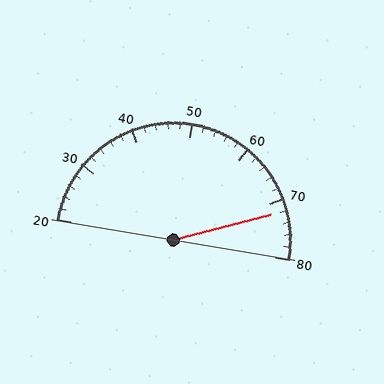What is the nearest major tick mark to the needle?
The nearest major tick mark is 70.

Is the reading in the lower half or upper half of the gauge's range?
The reading is in the upper half of the range (20 to 80).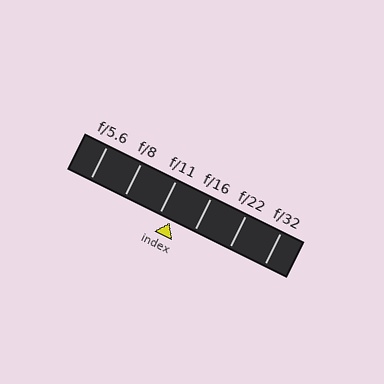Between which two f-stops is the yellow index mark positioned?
The index mark is between f/11 and f/16.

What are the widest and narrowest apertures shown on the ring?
The widest aperture shown is f/5.6 and the narrowest is f/32.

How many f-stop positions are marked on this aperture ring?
There are 6 f-stop positions marked.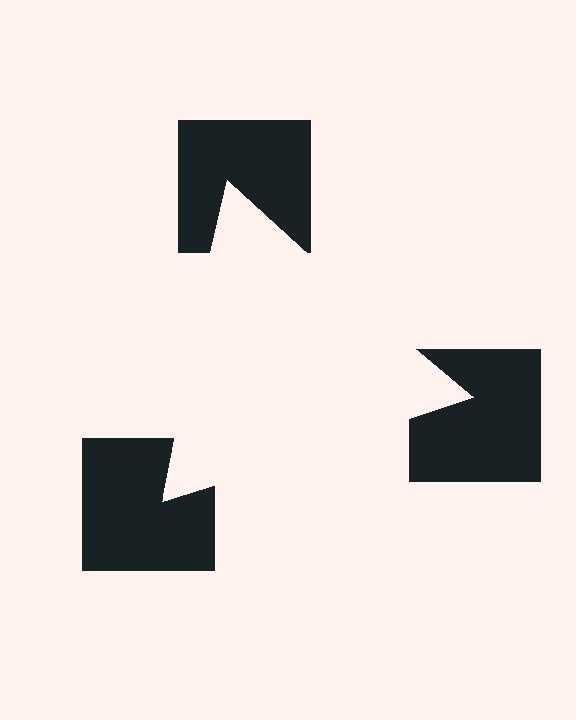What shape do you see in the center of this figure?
An illusory triangle — its edges are inferred from the aligned wedge cuts in the notched squares, not physically drawn.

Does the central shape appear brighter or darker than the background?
It typically appears slightly brighter than the background, even though no actual brightness change is drawn.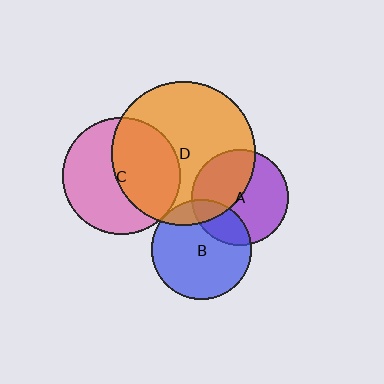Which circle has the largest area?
Circle D (orange).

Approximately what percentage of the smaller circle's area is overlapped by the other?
Approximately 25%.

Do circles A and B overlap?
Yes.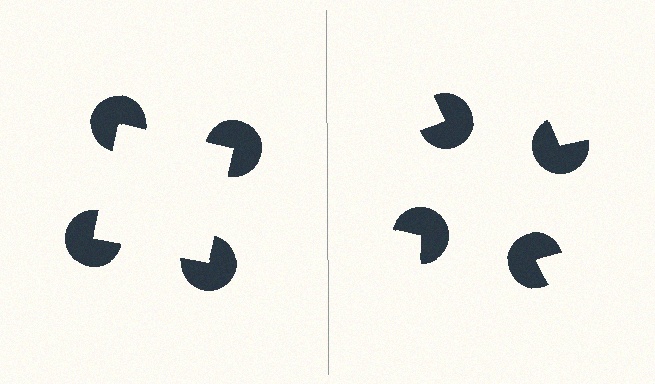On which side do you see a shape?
An illusory square appears on the left side. On the right side the wedge cuts are rotated, so no coherent shape forms.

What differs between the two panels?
The pac-man discs are positioned identically on both sides; only the wedge orientations differ. On the left they align to a square; on the right they are misaligned.